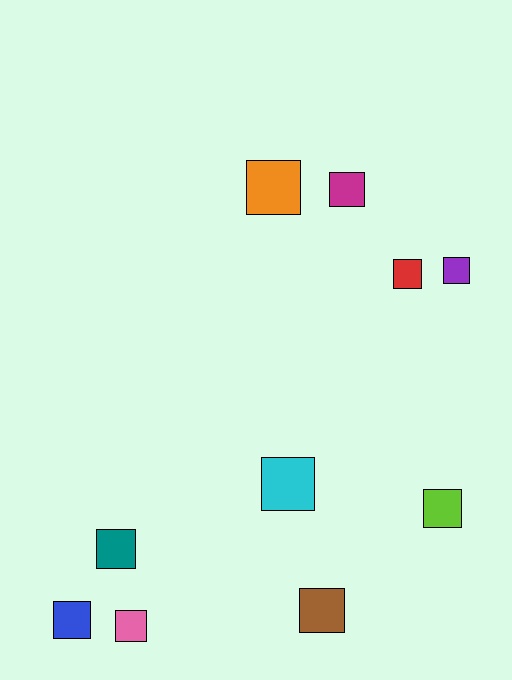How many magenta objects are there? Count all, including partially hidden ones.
There is 1 magenta object.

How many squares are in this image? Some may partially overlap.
There are 10 squares.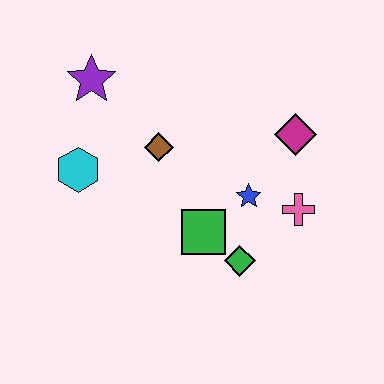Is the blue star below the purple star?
Yes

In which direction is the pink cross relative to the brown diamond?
The pink cross is to the right of the brown diamond.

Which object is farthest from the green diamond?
The purple star is farthest from the green diamond.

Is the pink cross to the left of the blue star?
No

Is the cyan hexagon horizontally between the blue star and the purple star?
No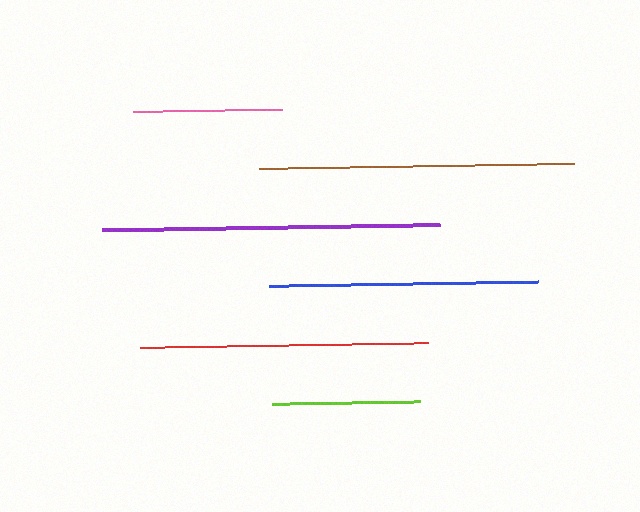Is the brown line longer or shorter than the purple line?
The purple line is longer than the brown line.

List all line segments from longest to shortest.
From longest to shortest: purple, brown, red, blue, pink, lime.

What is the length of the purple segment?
The purple segment is approximately 337 pixels long.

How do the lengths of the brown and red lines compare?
The brown and red lines are approximately the same length.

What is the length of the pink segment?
The pink segment is approximately 148 pixels long.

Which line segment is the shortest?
The lime line is the shortest at approximately 148 pixels.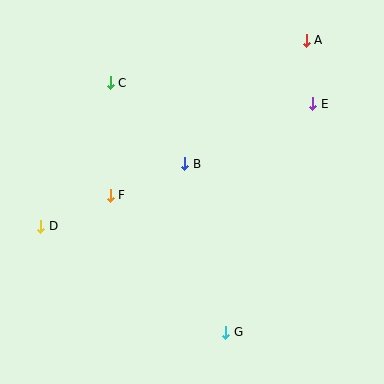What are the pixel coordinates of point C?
Point C is at (110, 83).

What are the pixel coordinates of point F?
Point F is at (110, 195).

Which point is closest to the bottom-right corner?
Point G is closest to the bottom-right corner.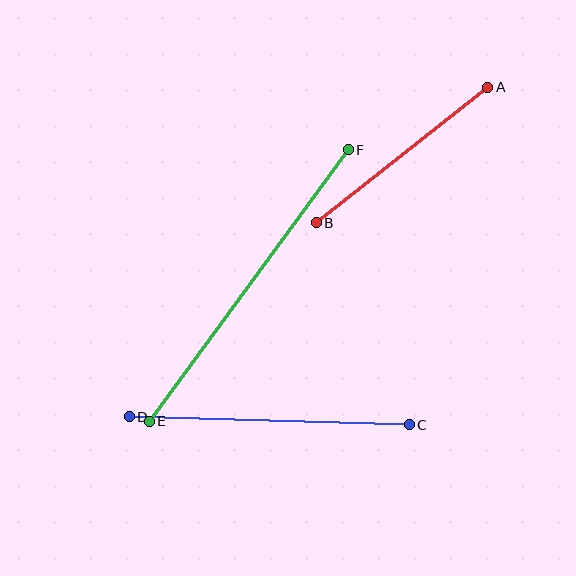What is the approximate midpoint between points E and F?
The midpoint is at approximately (249, 286) pixels.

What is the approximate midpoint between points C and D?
The midpoint is at approximately (269, 421) pixels.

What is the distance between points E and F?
The distance is approximately 337 pixels.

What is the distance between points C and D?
The distance is approximately 280 pixels.